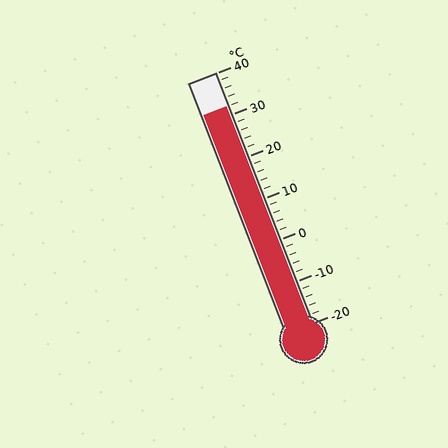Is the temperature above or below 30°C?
The temperature is above 30°C.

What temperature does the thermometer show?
The thermometer shows approximately 32°C.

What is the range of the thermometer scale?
The thermometer scale ranges from -20°C to 40°C.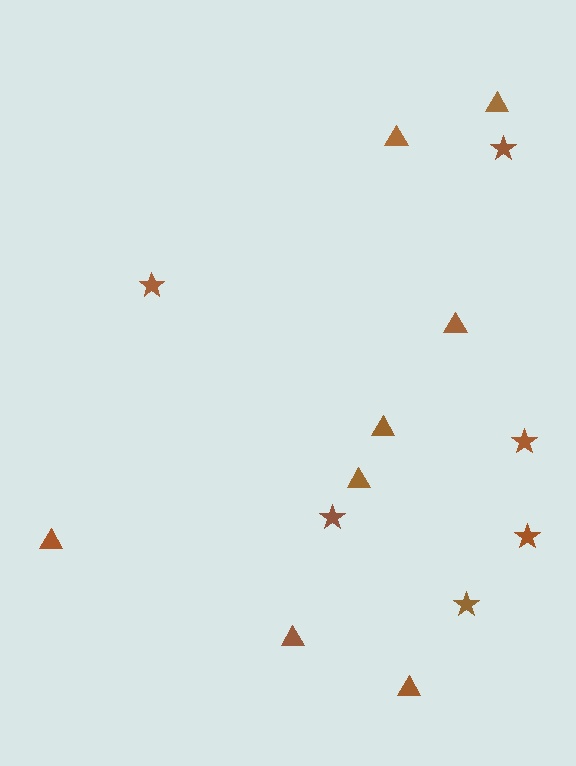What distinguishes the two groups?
There are 2 groups: one group of triangles (8) and one group of stars (6).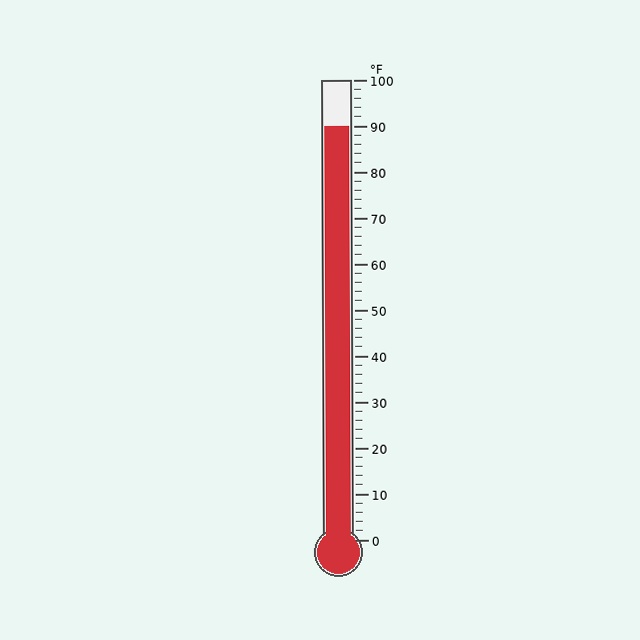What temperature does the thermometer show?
The thermometer shows approximately 90°F.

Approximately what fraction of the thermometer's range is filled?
The thermometer is filled to approximately 90% of its range.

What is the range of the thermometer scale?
The thermometer scale ranges from 0°F to 100°F.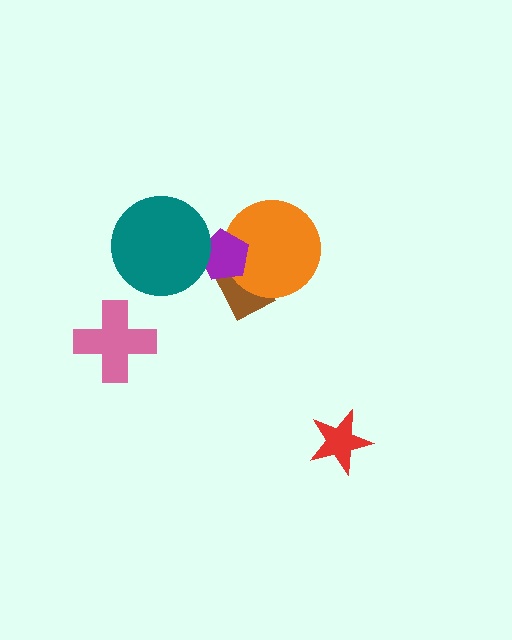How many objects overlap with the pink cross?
0 objects overlap with the pink cross.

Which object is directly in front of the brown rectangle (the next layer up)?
The orange circle is directly in front of the brown rectangle.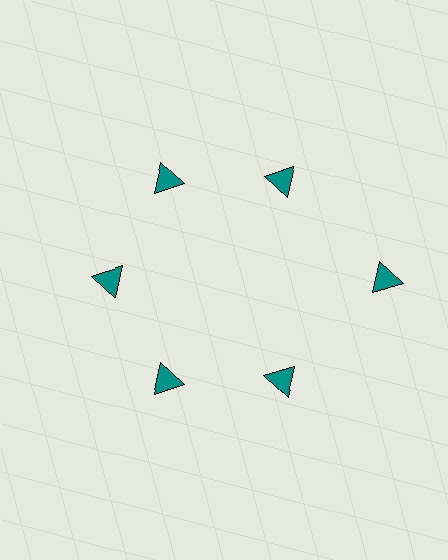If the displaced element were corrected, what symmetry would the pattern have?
It would have 6-fold rotational symmetry — the pattern would map onto itself every 60 degrees.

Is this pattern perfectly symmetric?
No. The 6 teal triangles are arranged in a ring, but one element near the 3 o'clock position is pushed outward from the center, breaking the 6-fold rotational symmetry.